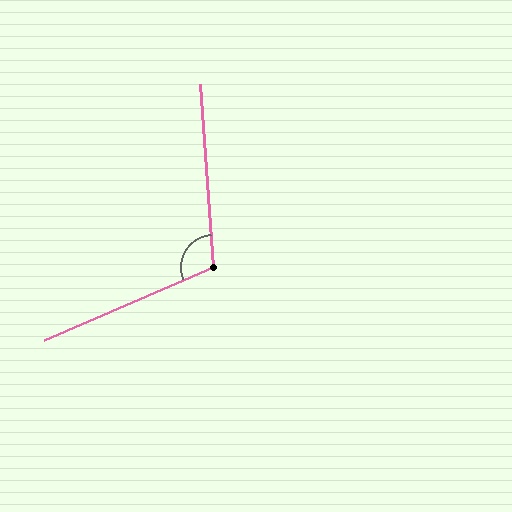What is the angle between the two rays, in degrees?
Approximately 109 degrees.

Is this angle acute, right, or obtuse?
It is obtuse.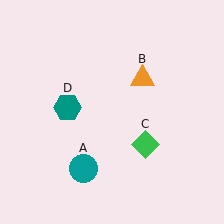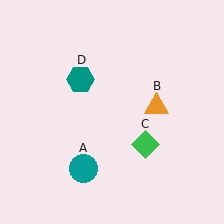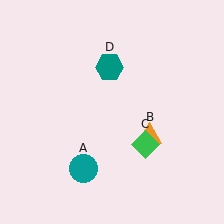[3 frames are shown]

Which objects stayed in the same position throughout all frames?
Teal circle (object A) and green diamond (object C) remained stationary.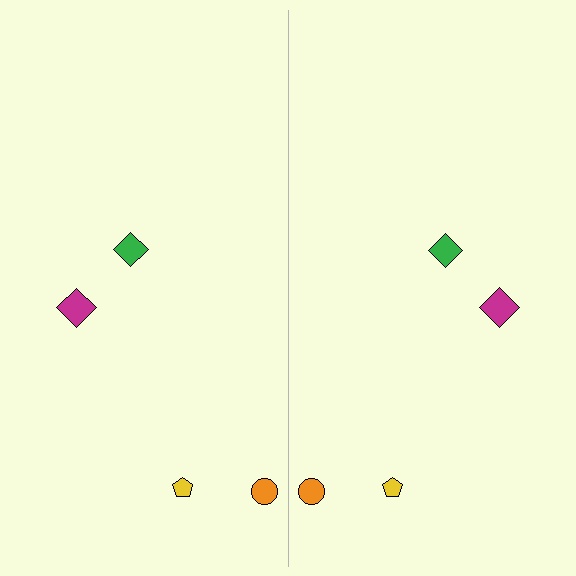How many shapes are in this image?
There are 8 shapes in this image.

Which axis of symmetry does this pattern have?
The pattern has a vertical axis of symmetry running through the center of the image.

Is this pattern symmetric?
Yes, this pattern has bilateral (reflection) symmetry.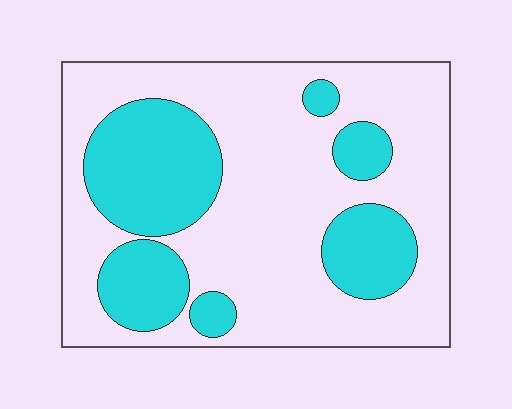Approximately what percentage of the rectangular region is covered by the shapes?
Approximately 30%.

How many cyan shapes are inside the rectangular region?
6.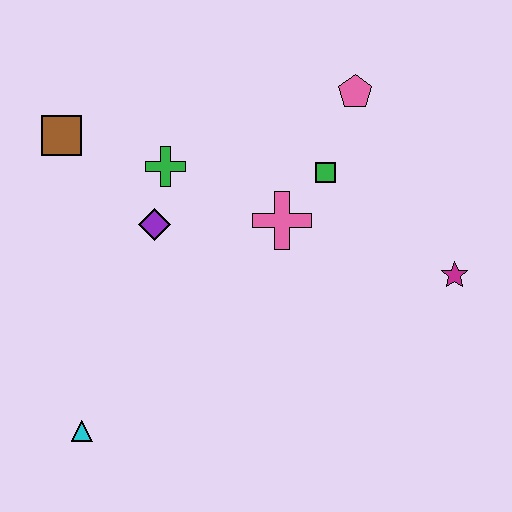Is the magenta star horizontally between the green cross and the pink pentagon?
No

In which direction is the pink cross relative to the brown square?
The pink cross is to the right of the brown square.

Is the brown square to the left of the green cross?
Yes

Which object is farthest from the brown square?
The magenta star is farthest from the brown square.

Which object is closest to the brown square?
The green cross is closest to the brown square.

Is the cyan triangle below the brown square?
Yes